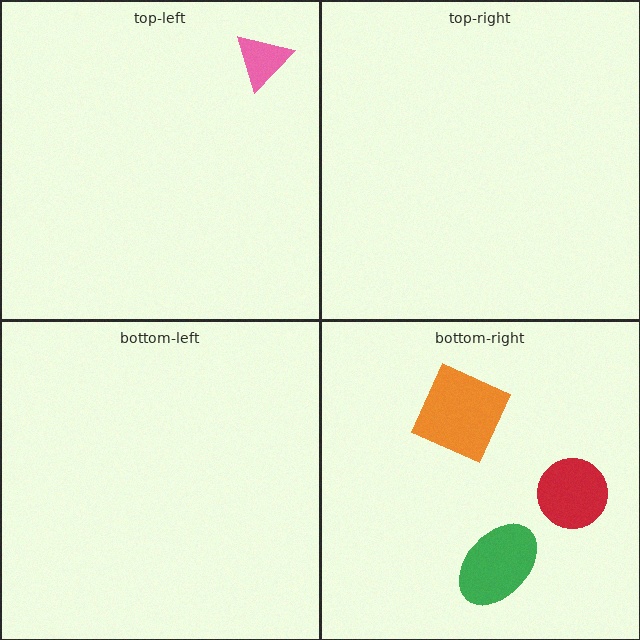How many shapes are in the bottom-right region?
3.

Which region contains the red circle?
The bottom-right region.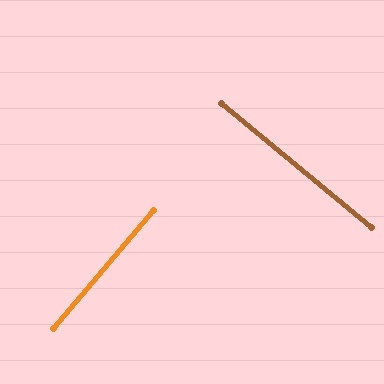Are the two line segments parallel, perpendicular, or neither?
Perpendicular — they meet at approximately 89°.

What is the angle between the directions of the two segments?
Approximately 89 degrees.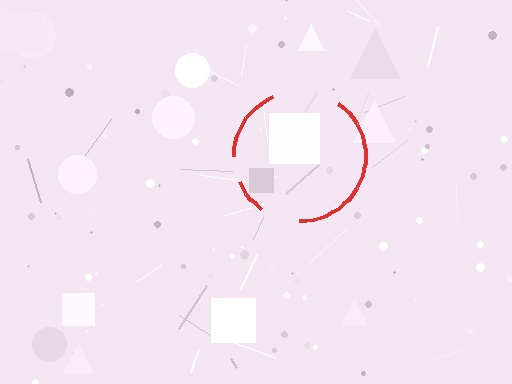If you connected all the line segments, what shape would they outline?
They would outline a circle.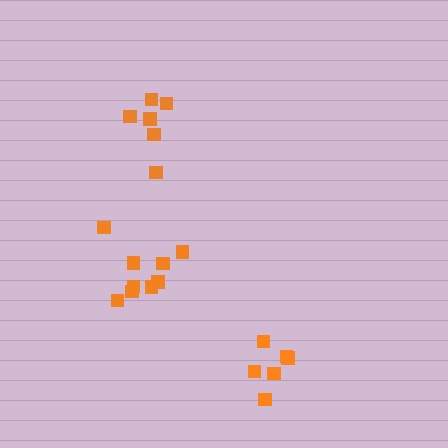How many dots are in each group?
Group 1: 9 dots, Group 2: 6 dots, Group 3: 6 dots (21 total).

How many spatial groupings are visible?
There are 3 spatial groupings.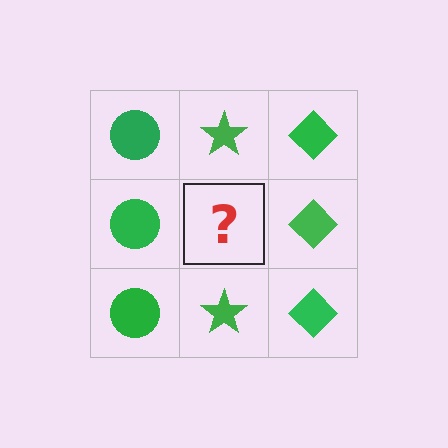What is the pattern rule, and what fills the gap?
The rule is that each column has a consistent shape. The gap should be filled with a green star.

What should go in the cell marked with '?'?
The missing cell should contain a green star.